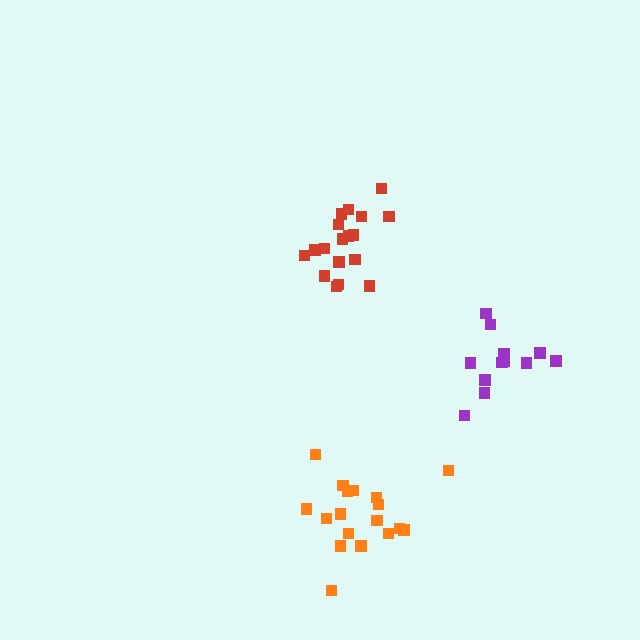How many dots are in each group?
Group 1: 12 dots, Group 2: 18 dots, Group 3: 18 dots (48 total).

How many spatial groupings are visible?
There are 3 spatial groupings.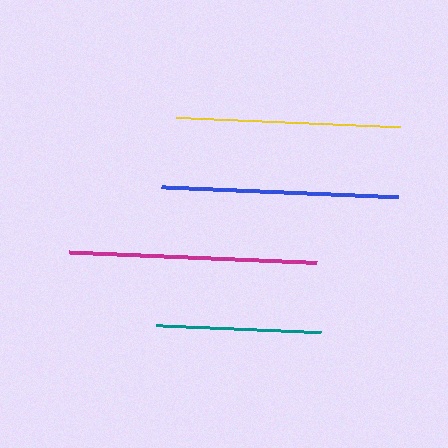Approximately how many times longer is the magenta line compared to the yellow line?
The magenta line is approximately 1.1 times the length of the yellow line.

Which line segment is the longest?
The magenta line is the longest at approximately 248 pixels.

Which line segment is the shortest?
The teal line is the shortest at approximately 164 pixels.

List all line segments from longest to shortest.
From longest to shortest: magenta, blue, yellow, teal.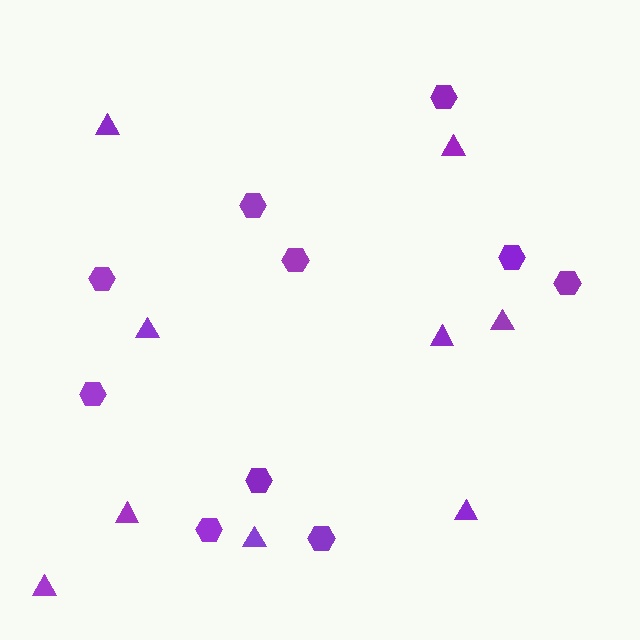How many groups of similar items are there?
There are 2 groups: one group of hexagons (10) and one group of triangles (9).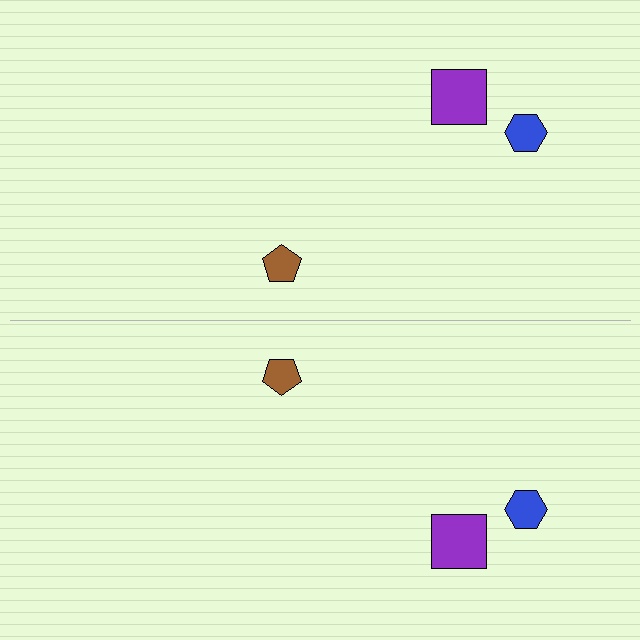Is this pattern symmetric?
Yes, this pattern has bilateral (reflection) symmetry.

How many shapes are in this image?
There are 6 shapes in this image.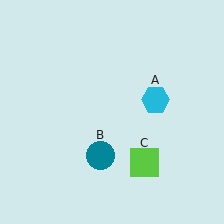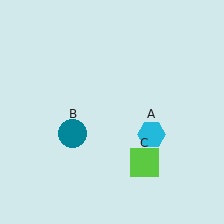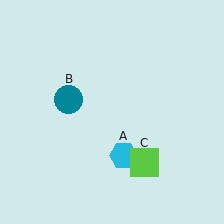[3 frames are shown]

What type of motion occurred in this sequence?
The cyan hexagon (object A), teal circle (object B) rotated clockwise around the center of the scene.